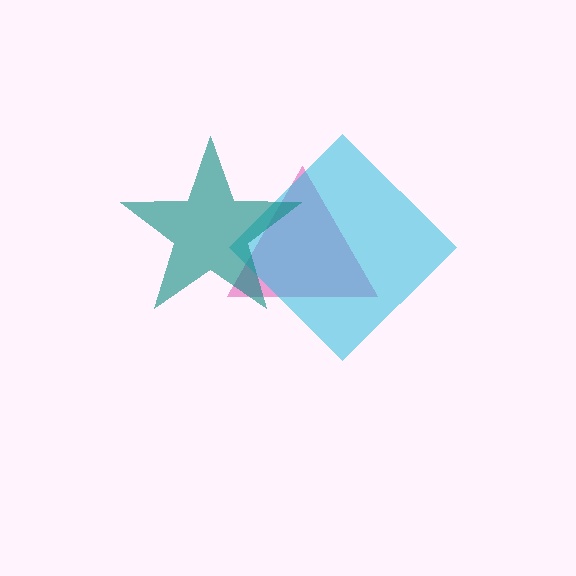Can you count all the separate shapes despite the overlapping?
Yes, there are 3 separate shapes.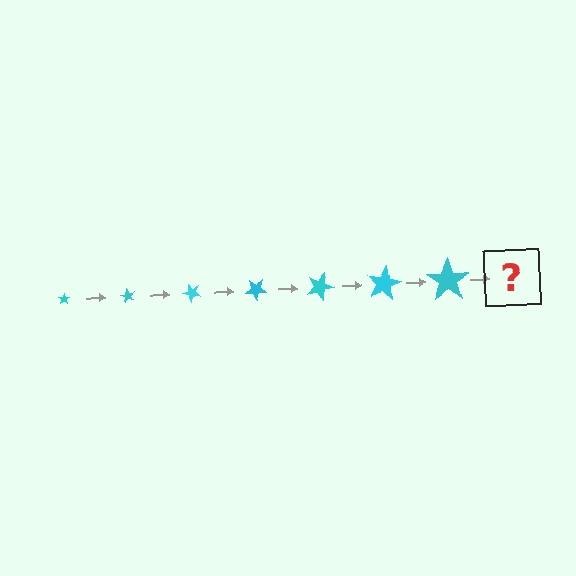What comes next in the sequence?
The next element should be a star, larger than the previous one and rotated 420 degrees from the start.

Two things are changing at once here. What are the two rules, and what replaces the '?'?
The two rules are that the star grows larger each step and it rotates 60 degrees each step. The '?' should be a star, larger than the previous one and rotated 420 degrees from the start.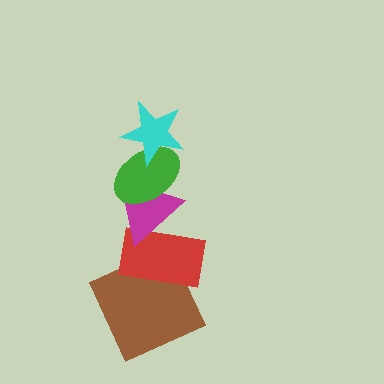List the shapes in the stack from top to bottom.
From top to bottom: the cyan star, the green ellipse, the magenta triangle, the red rectangle, the brown square.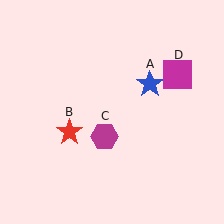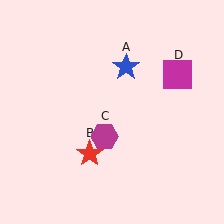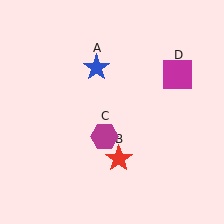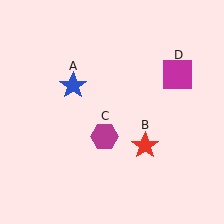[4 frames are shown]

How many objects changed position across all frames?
2 objects changed position: blue star (object A), red star (object B).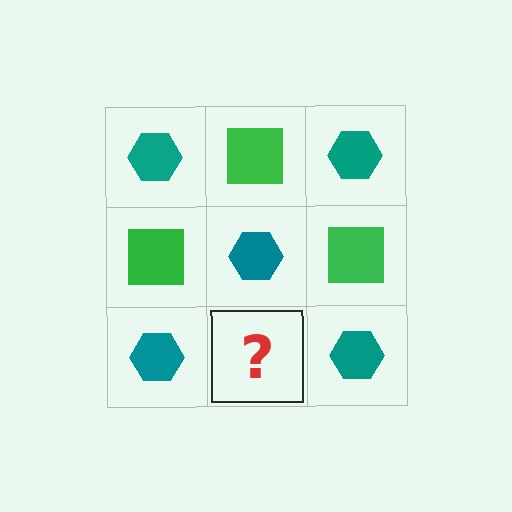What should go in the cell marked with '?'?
The missing cell should contain a green square.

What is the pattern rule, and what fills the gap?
The rule is that it alternates teal hexagon and green square in a checkerboard pattern. The gap should be filled with a green square.